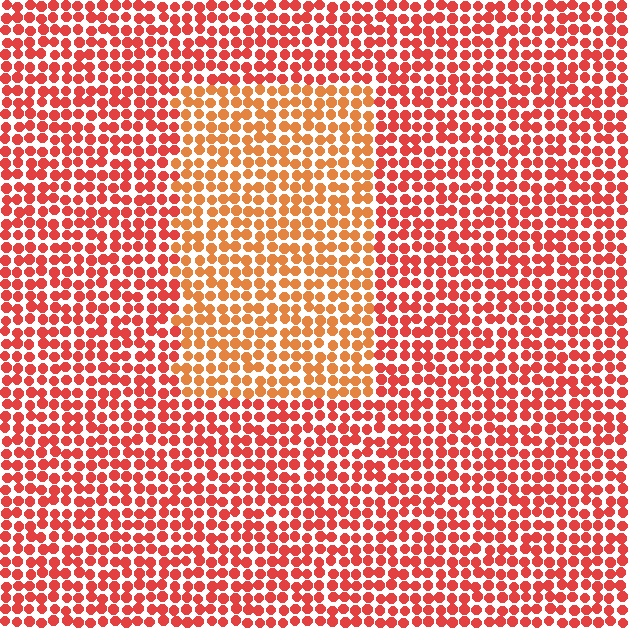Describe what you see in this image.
The image is filled with small red elements in a uniform arrangement. A rectangle-shaped region is visible where the elements are tinted to a slightly different hue, forming a subtle color boundary.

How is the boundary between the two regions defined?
The boundary is defined purely by a slight shift in hue (about 25 degrees). Spacing, size, and orientation are identical on both sides.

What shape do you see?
I see a rectangle.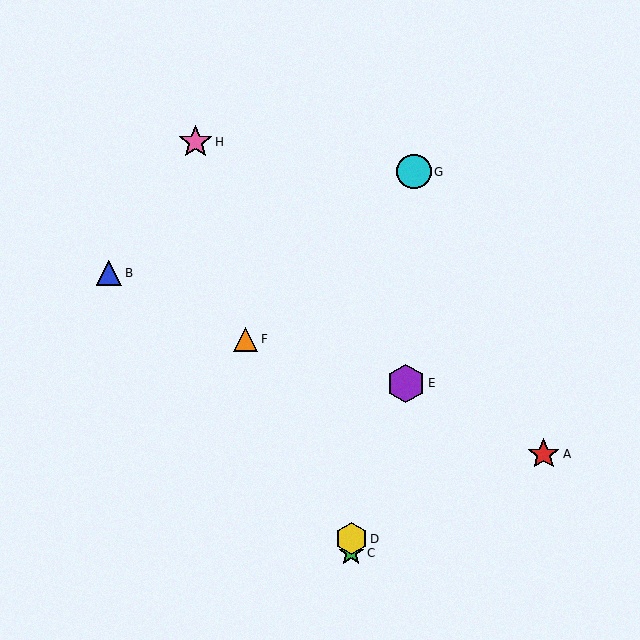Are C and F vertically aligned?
No, C is at x≈351 and F is at x≈246.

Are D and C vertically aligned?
Yes, both are at x≈351.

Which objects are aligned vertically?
Objects C, D are aligned vertically.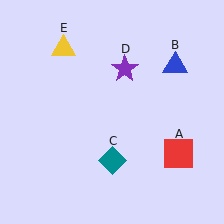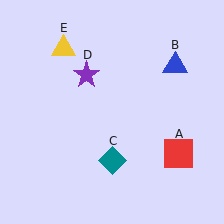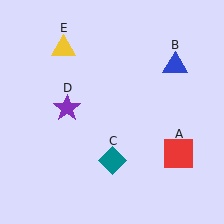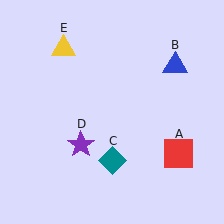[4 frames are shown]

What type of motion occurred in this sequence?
The purple star (object D) rotated counterclockwise around the center of the scene.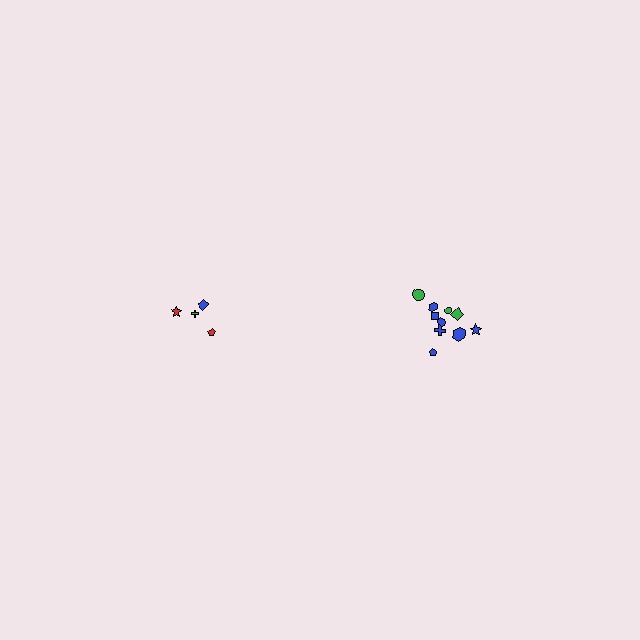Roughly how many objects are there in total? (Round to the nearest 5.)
Roughly 15 objects in total.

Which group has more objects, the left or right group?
The right group.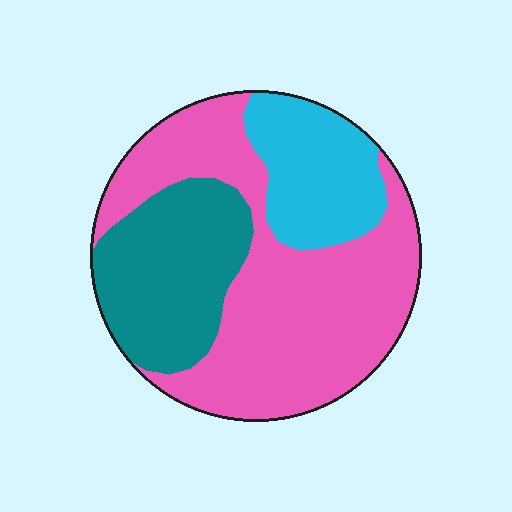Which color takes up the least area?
Cyan, at roughly 20%.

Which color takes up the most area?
Pink, at roughly 55%.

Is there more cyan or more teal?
Teal.